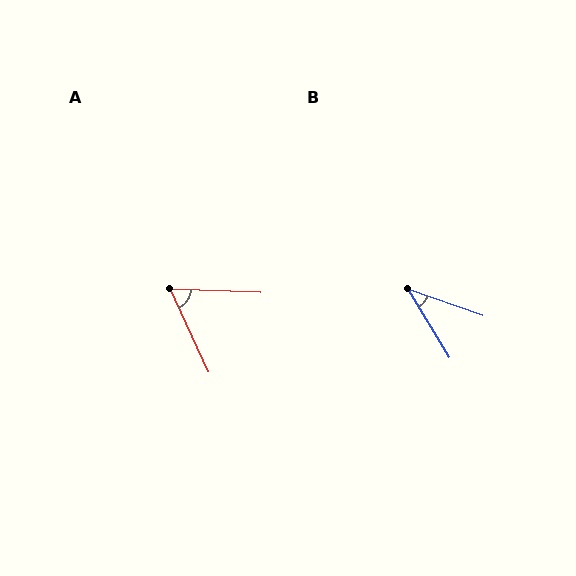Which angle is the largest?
A, at approximately 63 degrees.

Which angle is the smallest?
B, at approximately 39 degrees.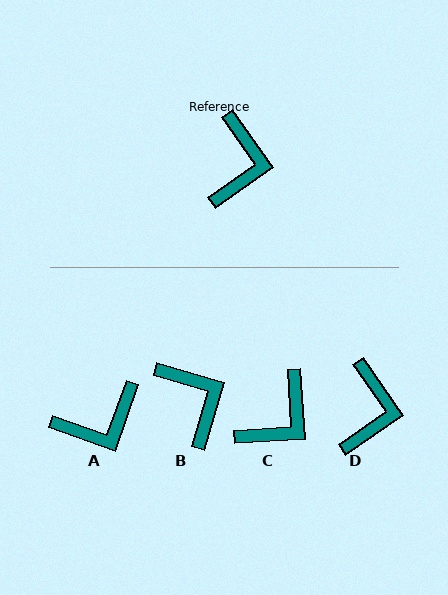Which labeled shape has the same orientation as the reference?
D.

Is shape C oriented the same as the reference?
No, it is off by about 32 degrees.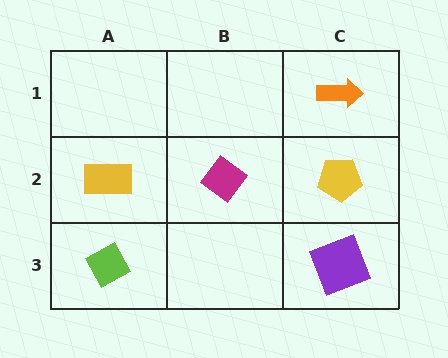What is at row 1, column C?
An orange arrow.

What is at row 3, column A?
A lime diamond.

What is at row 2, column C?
A yellow pentagon.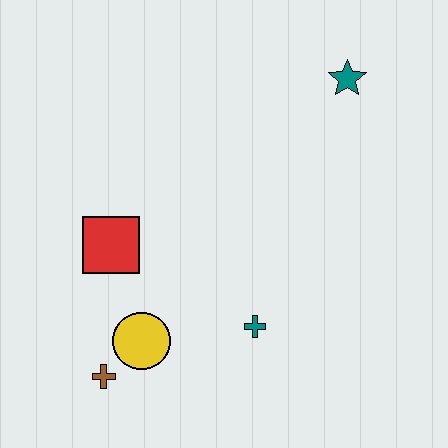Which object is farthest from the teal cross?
The teal star is farthest from the teal cross.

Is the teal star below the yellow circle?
No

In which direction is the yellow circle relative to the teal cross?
The yellow circle is to the left of the teal cross.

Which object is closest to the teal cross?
The yellow circle is closest to the teal cross.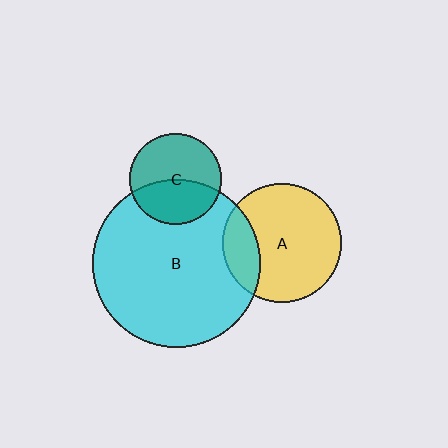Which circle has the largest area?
Circle B (cyan).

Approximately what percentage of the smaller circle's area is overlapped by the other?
Approximately 20%.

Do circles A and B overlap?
Yes.